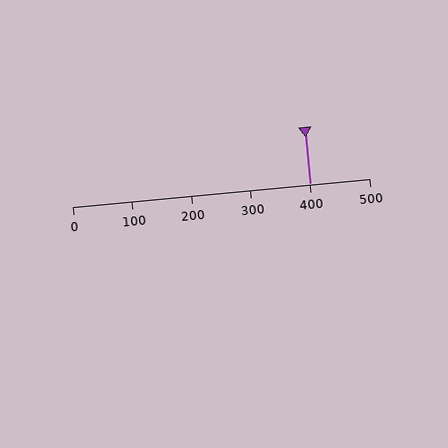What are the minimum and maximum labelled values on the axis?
The axis runs from 0 to 500.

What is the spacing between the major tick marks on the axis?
The major ticks are spaced 100 apart.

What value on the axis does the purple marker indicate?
The marker indicates approximately 400.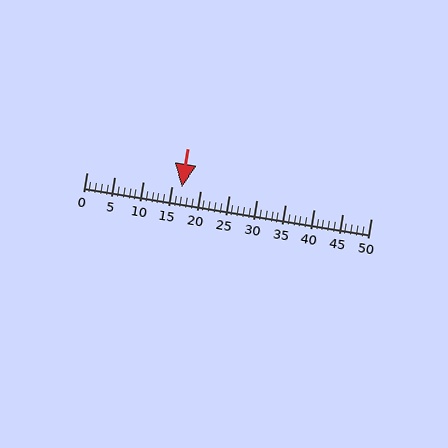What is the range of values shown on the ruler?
The ruler shows values from 0 to 50.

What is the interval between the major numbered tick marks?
The major tick marks are spaced 5 units apart.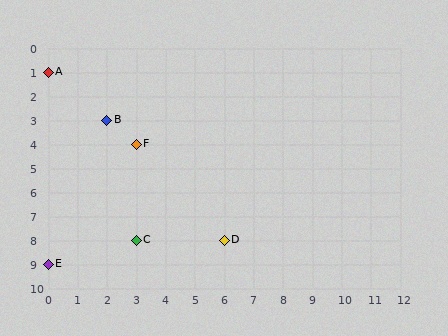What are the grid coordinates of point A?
Point A is at grid coordinates (0, 1).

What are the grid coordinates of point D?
Point D is at grid coordinates (6, 8).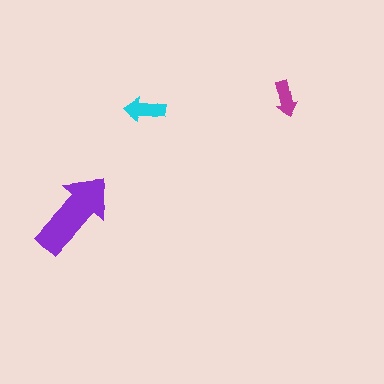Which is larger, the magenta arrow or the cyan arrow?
The cyan one.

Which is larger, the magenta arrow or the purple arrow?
The purple one.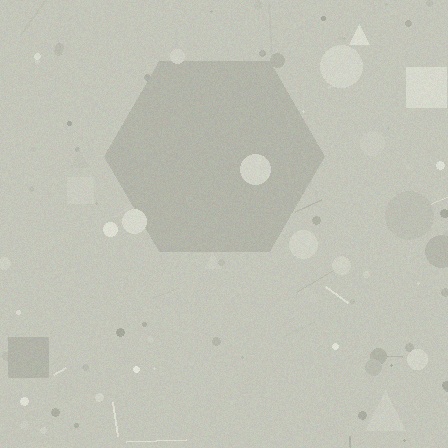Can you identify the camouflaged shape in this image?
The camouflaged shape is a hexagon.